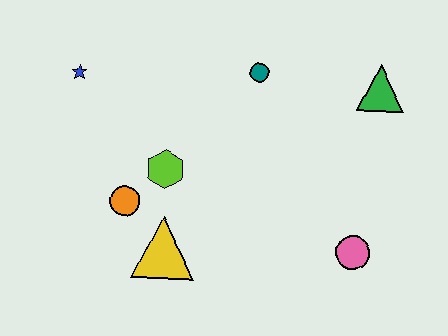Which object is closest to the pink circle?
The green triangle is closest to the pink circle.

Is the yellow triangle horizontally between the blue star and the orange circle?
No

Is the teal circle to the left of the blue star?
No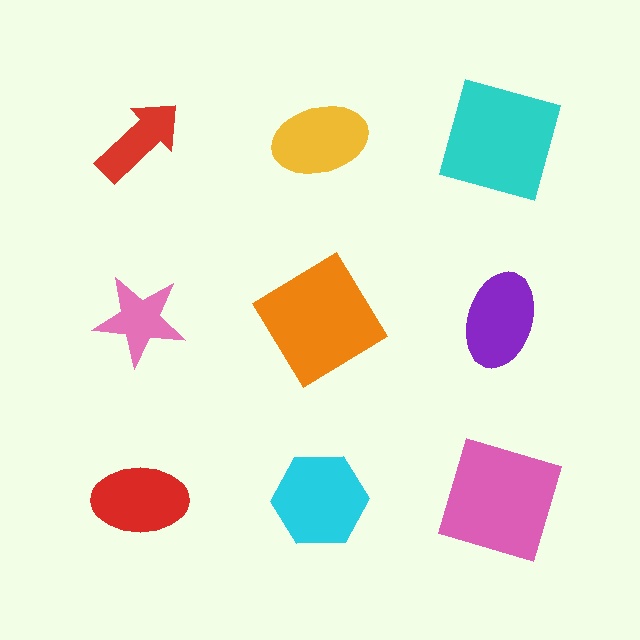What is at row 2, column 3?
A purple ellipse.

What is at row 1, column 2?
A yellow ellipse.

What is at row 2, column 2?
An orange diamond.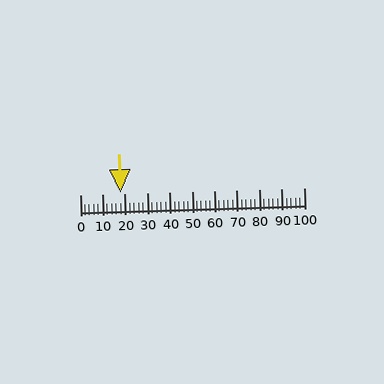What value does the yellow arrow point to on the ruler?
The yellow arrow points to approximately 18.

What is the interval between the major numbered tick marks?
The major tick marks are spaced 10 units apart.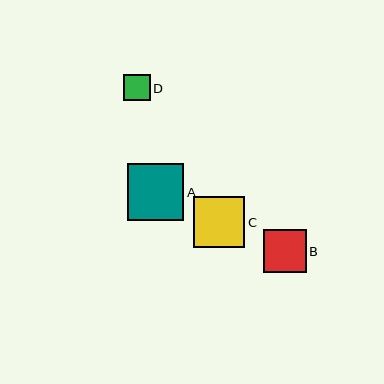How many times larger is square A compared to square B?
Square A is approximately 1.3 times the size of square B.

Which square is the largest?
Square A is the largest with a size of approximately 57 pixels.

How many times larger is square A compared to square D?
Square A is approximately 2.1 times the size of square D.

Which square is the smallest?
Square D is the smallest with a size of approximately 27 pixels.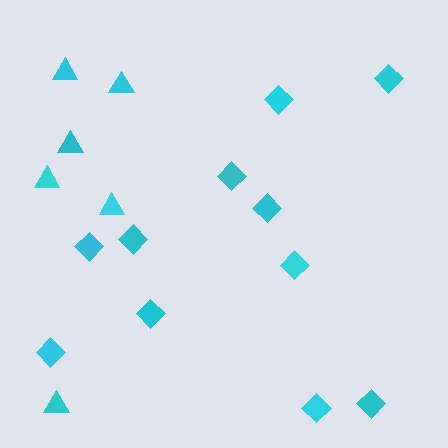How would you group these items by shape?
There are 2 groups: one group of diamonds (11) and one group of triangles (6).